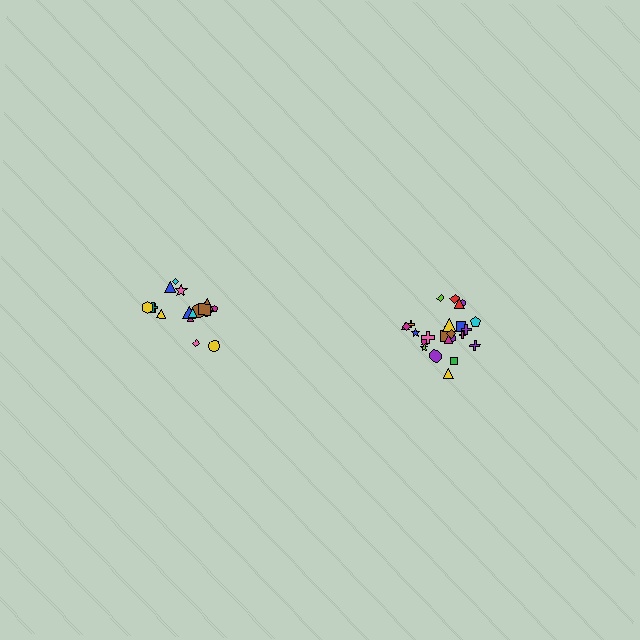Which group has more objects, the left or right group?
The right group.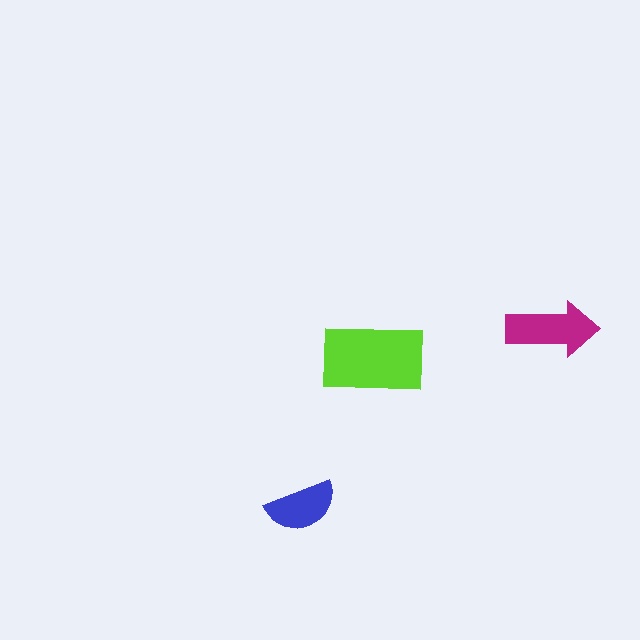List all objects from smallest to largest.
The blue semicircle, the magenta arrow, the lime rectangle.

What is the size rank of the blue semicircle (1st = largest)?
3rd.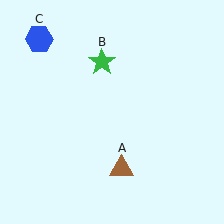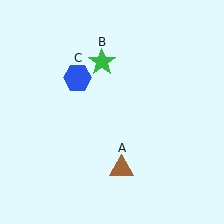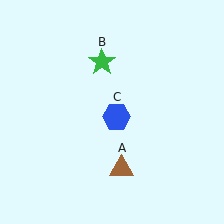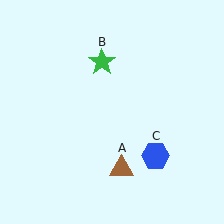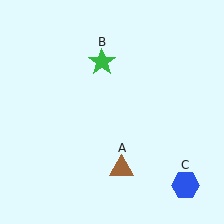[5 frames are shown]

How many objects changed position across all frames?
1 object changed position: blue hexagon (object C).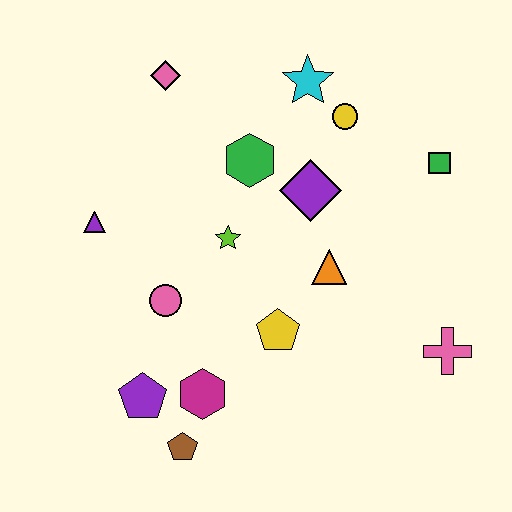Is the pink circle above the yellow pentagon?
Yes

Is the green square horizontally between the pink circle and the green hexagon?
No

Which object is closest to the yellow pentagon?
The orange triangle is closest to the yellow pentagon.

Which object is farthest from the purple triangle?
The pink cross is farthest from the purple triangle.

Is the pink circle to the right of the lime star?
No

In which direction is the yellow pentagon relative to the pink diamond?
The yellow pentagon is below the pink diamond.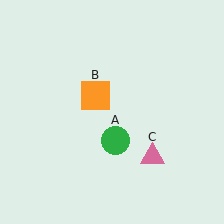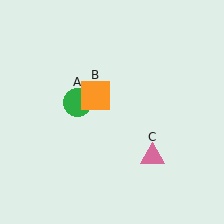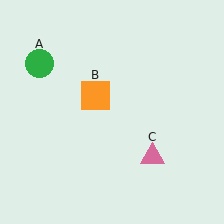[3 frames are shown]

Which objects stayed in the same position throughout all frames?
Orange square (object B) and pink triangle (object C) remained stationary.